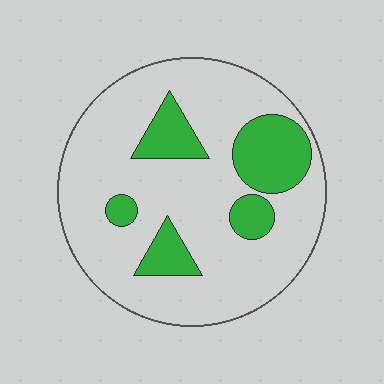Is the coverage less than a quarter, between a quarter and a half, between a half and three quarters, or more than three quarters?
Less than a quarter.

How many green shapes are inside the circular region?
5.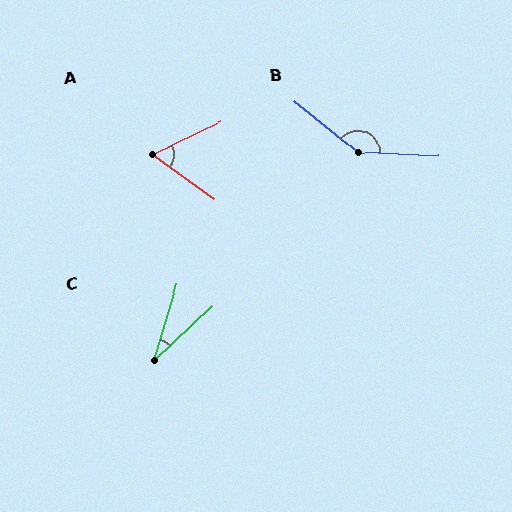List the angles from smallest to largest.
C (30°), A (61°), B (145°).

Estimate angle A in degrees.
Approximately 61 degrees.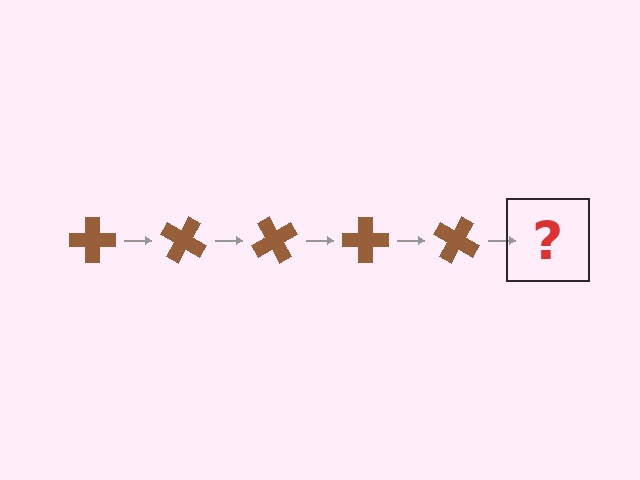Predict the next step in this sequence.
The next step is a brown cross rotated 150 degrees.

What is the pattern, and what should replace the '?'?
The pattern is that the cross rotates 30 degrees each step. The '?' should be a brown cross rotated 150 degrees.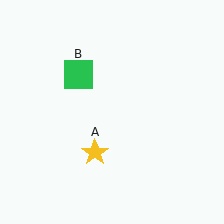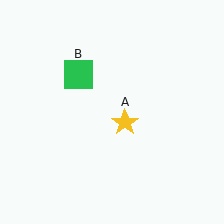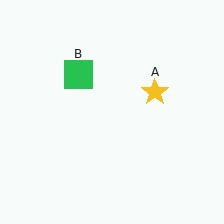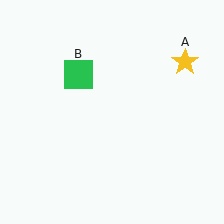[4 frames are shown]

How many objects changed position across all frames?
1 object changed position: yellow star (object A).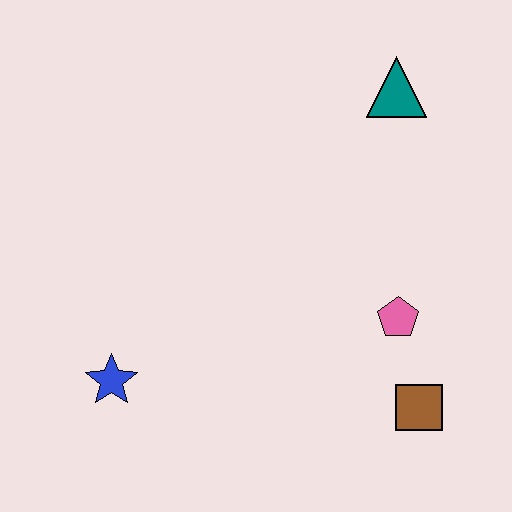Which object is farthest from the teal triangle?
The blue star is farthest from the teal triangle.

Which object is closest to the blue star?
The pink pentagon is closest to the blue star.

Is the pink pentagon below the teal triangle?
Yes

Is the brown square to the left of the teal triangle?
No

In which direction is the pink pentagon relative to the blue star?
The pink pentagon is to the right of the blue star.